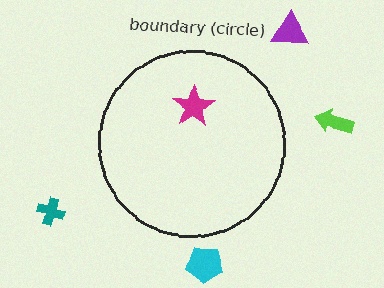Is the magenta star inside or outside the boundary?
Inside.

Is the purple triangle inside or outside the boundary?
Outside.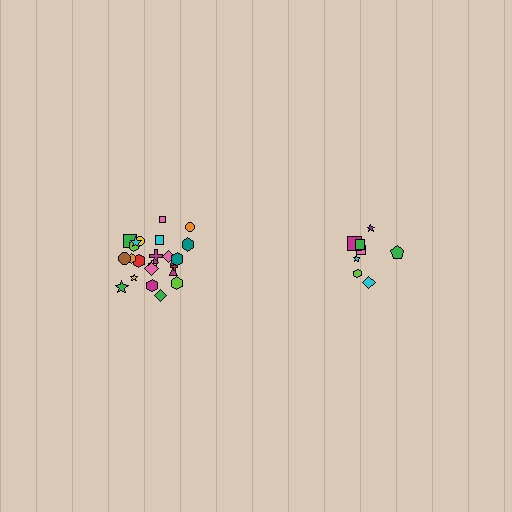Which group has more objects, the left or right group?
The left group.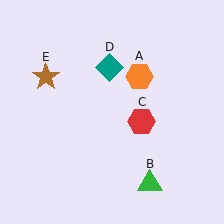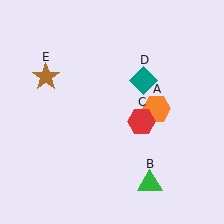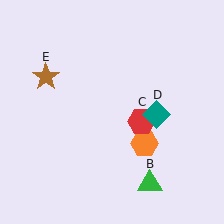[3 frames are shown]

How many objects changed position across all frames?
2 objects changed position: orange hexagon (object A), teal diamond (object D).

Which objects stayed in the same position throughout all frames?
Green triangle (object B) and red hexagon (object C) and brown star (object E) remained stationary.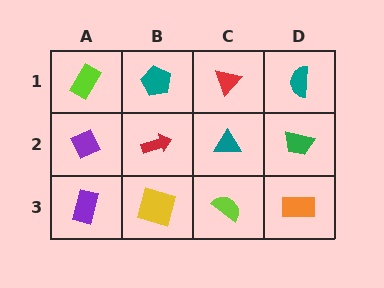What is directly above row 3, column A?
A purple diamond.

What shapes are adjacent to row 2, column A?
A lime rectangle (row 1, column A), a purple rectangle (row 3, column A), a red arrow (row 2, column B).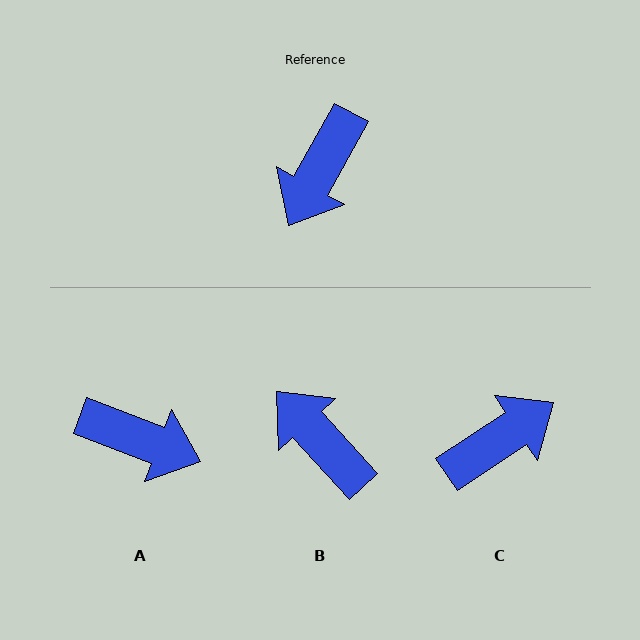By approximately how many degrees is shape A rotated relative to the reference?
Approximately 98 degrees counter-clockwise.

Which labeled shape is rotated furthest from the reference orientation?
C, about 153 degrees away.